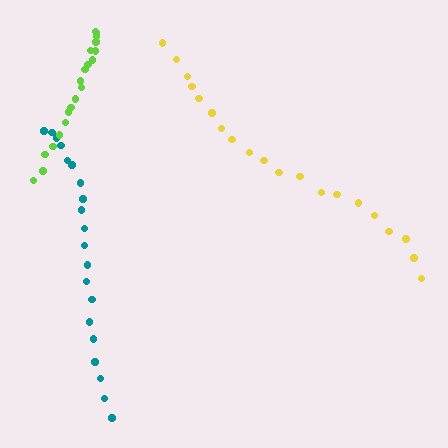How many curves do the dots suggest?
There are 3 distinct paths.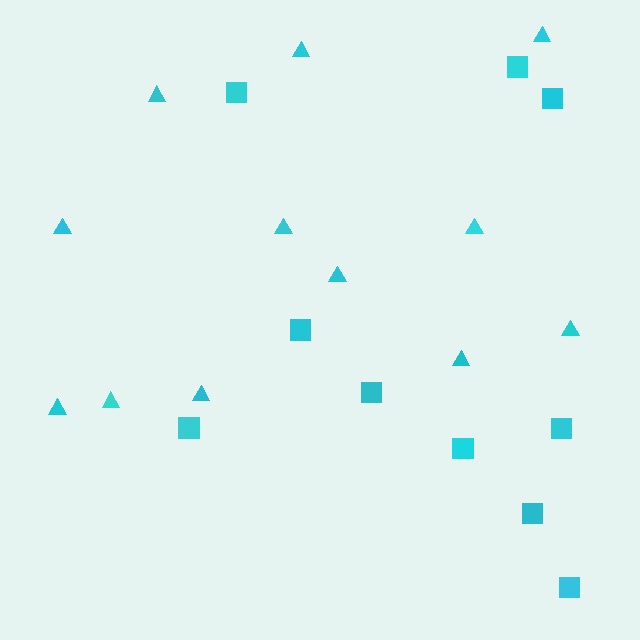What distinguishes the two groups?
There are 2 groups: one group of squares (10) and one group of triangles (12).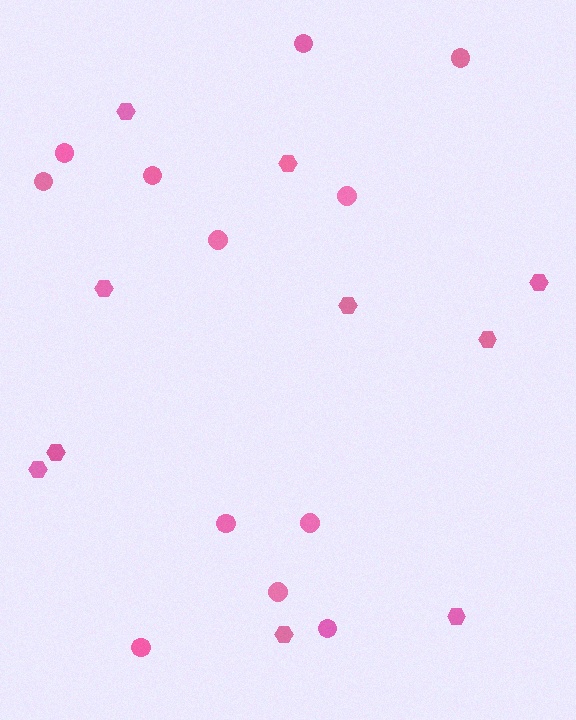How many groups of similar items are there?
There are 2 groups: one group of hexagons (10) and one group of circles (12).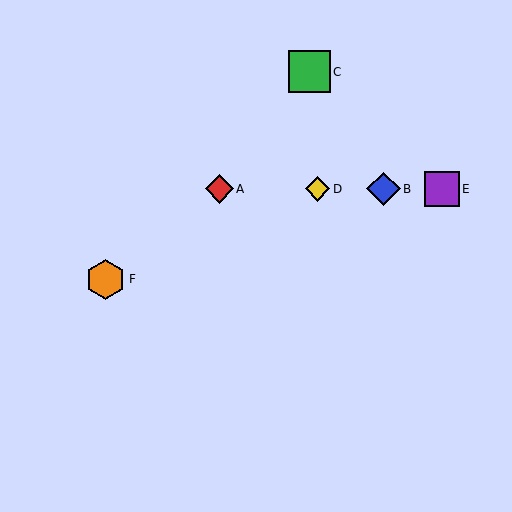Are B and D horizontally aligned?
Yes, both are at y≈189.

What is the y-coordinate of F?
Object F is at y≈279.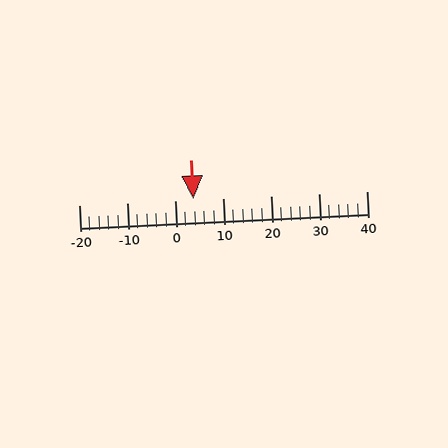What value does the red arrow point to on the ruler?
The red arrow points to approximately 4.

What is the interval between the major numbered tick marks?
The major tick marks are spaced 10 units apart.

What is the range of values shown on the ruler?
The ruler shows values from -20 to 40.